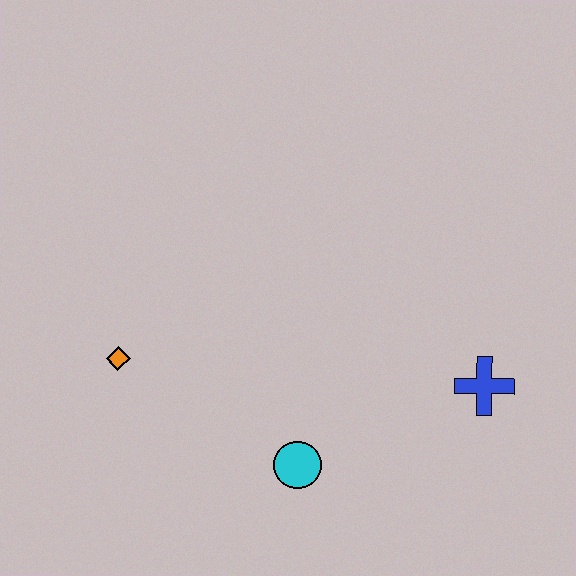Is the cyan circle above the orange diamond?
No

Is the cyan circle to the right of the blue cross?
No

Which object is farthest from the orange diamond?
The blue cross is farthest from the orange diamond.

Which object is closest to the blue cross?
The cyan circle is closest to the blue cross.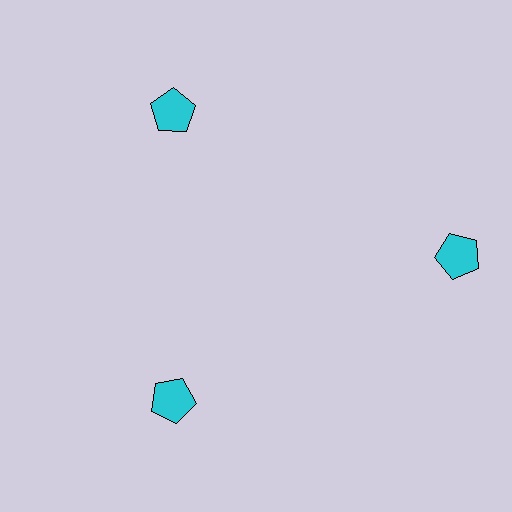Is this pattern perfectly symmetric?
No. The 3 cyan pentagons are arranged in a ring, but one element near the 3 o'clock position is pushed outward from the center, breaking the 3-fold rotational symmetry.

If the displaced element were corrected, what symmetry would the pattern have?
It would have 3-fold rotational symmetry — the pattern would map onto itself every 120 degrees.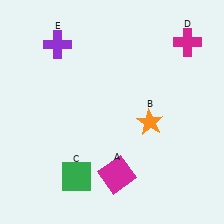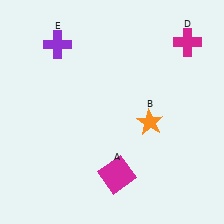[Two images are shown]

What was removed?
The green square (C) was removed in Image 2.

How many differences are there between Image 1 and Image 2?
There is 1 difference between the two images.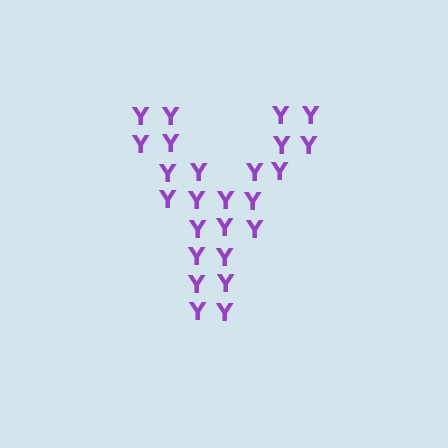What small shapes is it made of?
It is made of small letter Y's.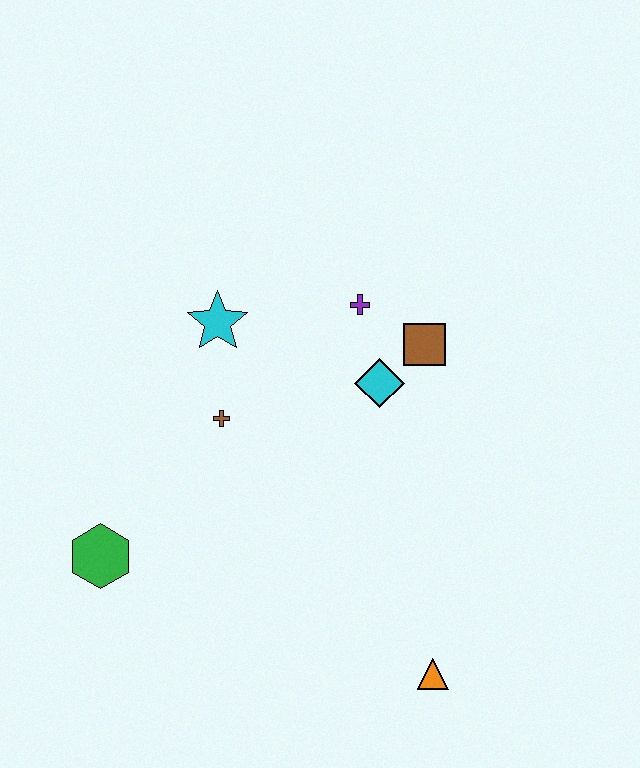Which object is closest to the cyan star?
The brown cross is closest to the cyan star.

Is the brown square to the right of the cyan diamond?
Yes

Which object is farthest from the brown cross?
The orange triangle is farthest from the brown cross.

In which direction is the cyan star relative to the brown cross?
The cyan star is above the brown cross.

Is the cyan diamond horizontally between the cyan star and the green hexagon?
No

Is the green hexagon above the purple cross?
No